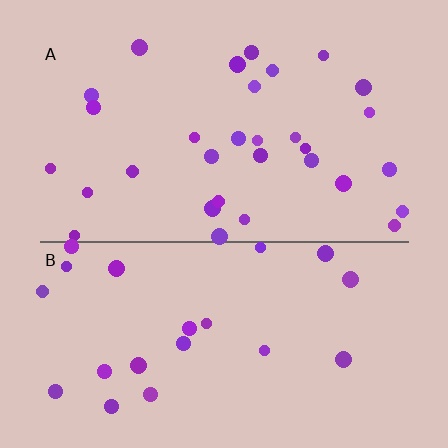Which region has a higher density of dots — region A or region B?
A (the top).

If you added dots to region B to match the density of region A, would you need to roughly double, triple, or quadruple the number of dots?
Approximately double.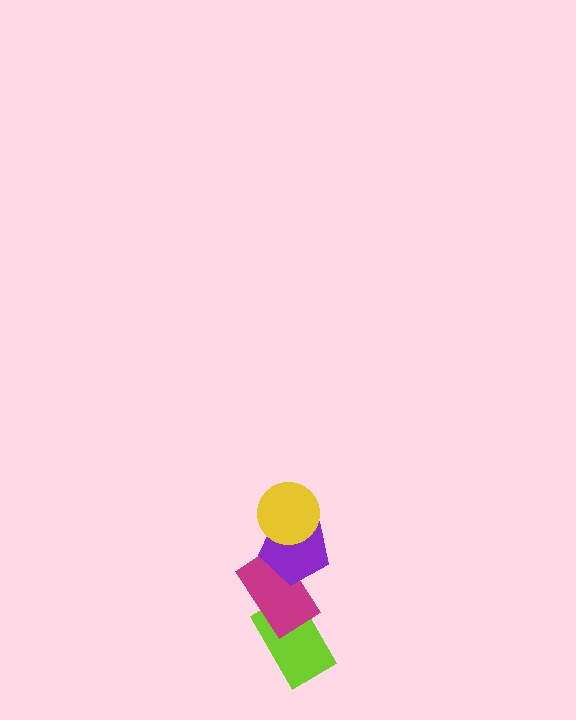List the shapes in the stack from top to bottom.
From top to bottom: the yellow circle, the purple pentagon, the magenta rectangle, the lime rectangle.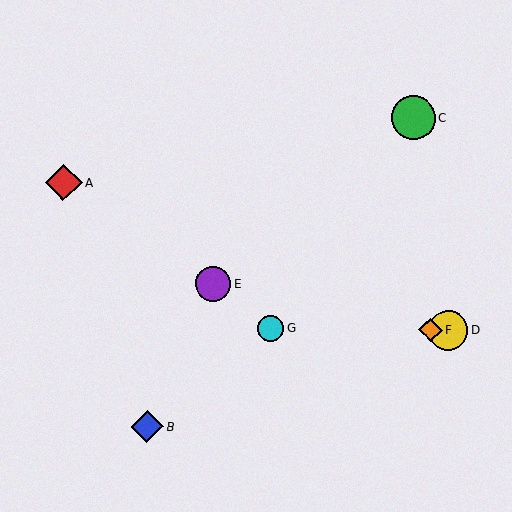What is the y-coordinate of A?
Object A is at y≈183.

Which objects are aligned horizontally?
Objects D, F, G are aligned horizontally.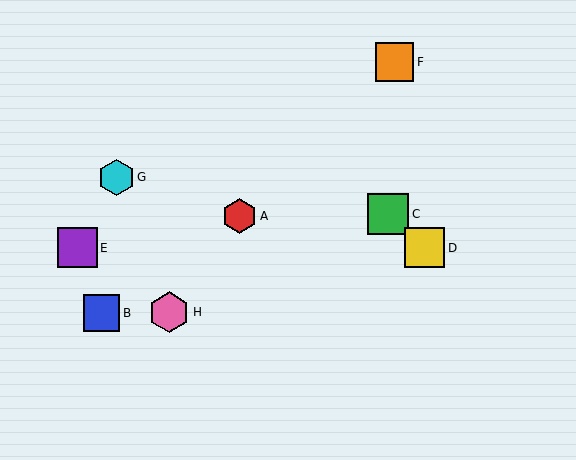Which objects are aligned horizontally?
Objects D, E are aligned horizontally.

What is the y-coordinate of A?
Object A is at y≈216.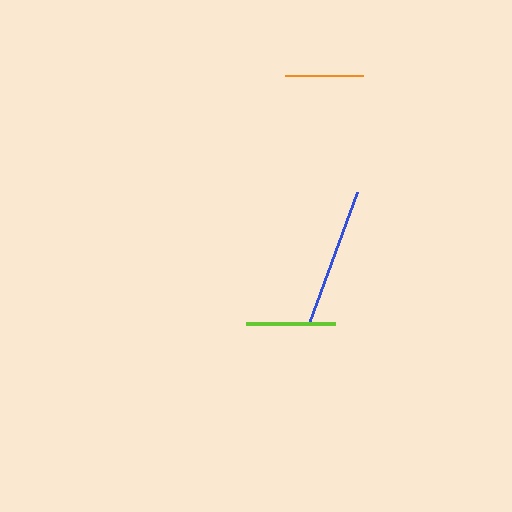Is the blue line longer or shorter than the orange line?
The blue line is longer than the orange line.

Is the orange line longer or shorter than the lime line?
The lime line is longer than the orange line.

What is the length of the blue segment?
The blue segment is approximately 139 pixels long.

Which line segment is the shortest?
The orange line is the shortest at approximately 79 pixels.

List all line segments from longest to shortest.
From longest to shortest: blue, lime, orange.